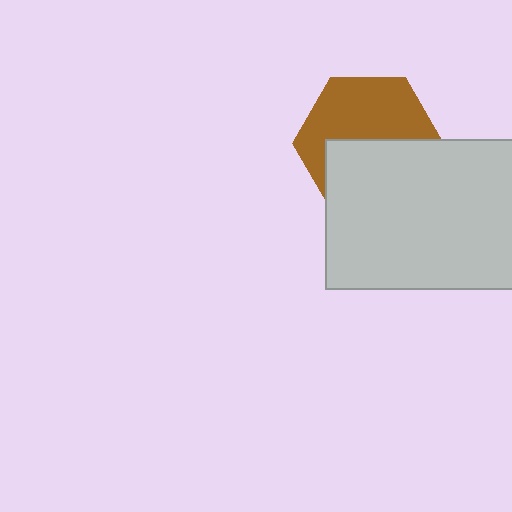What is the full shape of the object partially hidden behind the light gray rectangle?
The partially hidden object is a brown hexagon.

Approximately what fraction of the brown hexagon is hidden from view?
Roughly 47% of the brown hexagon is hidden behind the light gray rectangle.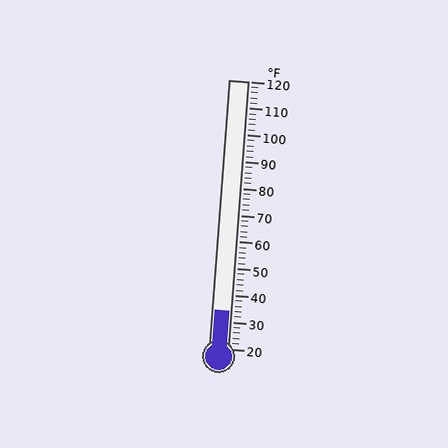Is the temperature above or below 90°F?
The temperature is below 90°F.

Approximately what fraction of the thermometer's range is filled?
The thermometer is filled to approximately 15% of its range.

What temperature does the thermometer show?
The thermometer shows approximately 34°F.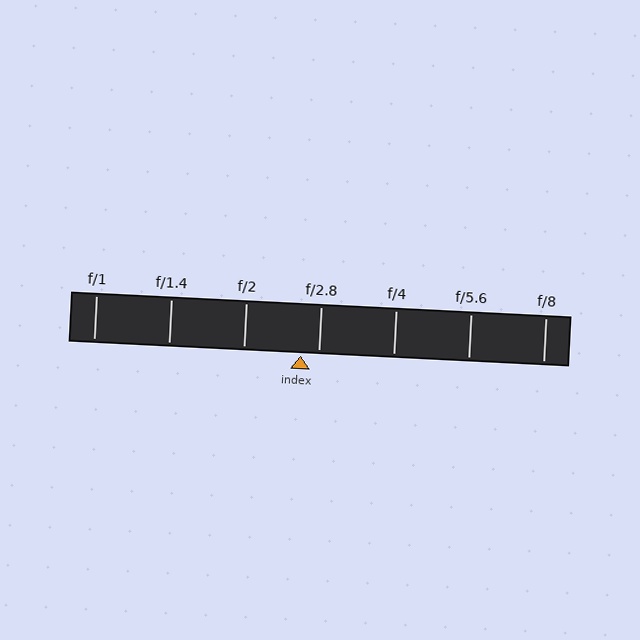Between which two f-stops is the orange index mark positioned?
The index mark is between f/2 and f/2.8.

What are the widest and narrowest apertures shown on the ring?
The widest aperture shown is f/1 and the narrowest is f/8.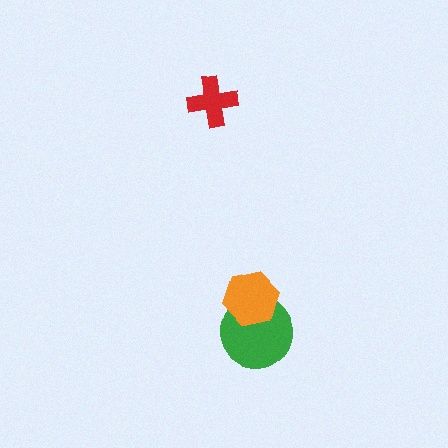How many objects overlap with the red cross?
0 objects overlap with the red cross.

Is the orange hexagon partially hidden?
No, no other shape covers it.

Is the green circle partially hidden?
Yes, it is partially covered by another shape.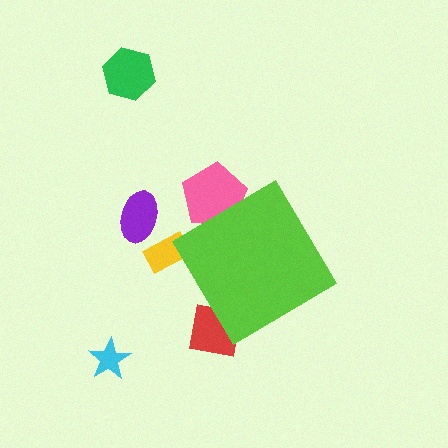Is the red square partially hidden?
Yes, the red square is partially hidden behind the lime diamond.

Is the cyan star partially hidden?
No, the cyan star is fully visible.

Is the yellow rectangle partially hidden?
Yes, the yellow rectangle is partially hidden behind the lime diamond.